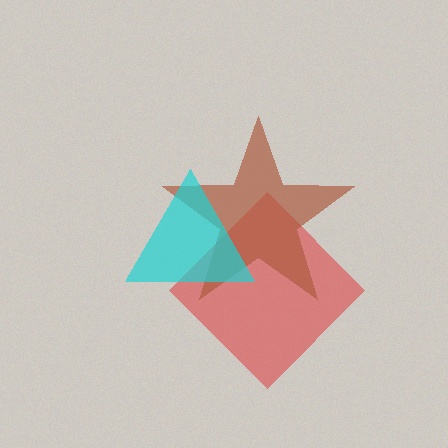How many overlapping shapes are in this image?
There are 3 overlapping shapes in the image.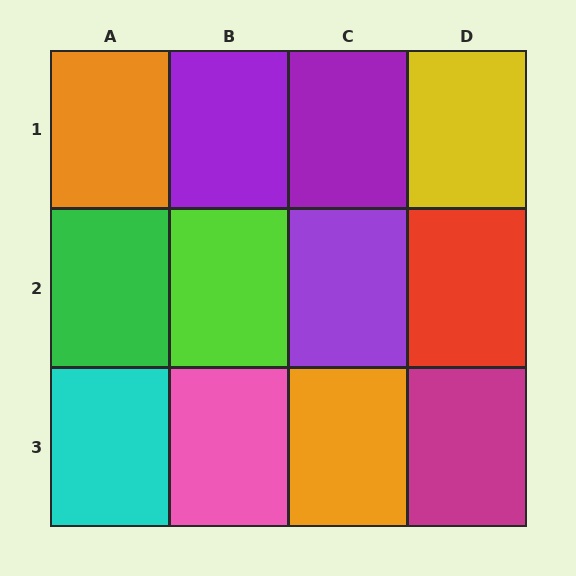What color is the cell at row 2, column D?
Red.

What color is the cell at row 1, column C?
Purple.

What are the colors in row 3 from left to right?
Cyan, pink, orange, magenta.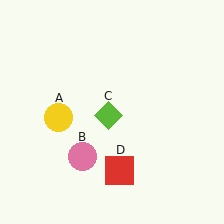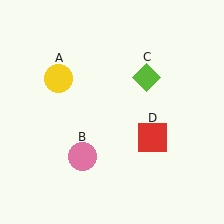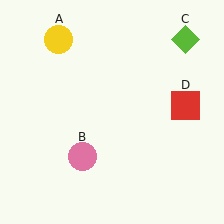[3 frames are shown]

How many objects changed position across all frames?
3 objects changed position: yellow circle (object A), lime diamond (object C), red square (object D).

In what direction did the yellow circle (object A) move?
The yellow circle (object A) moved up.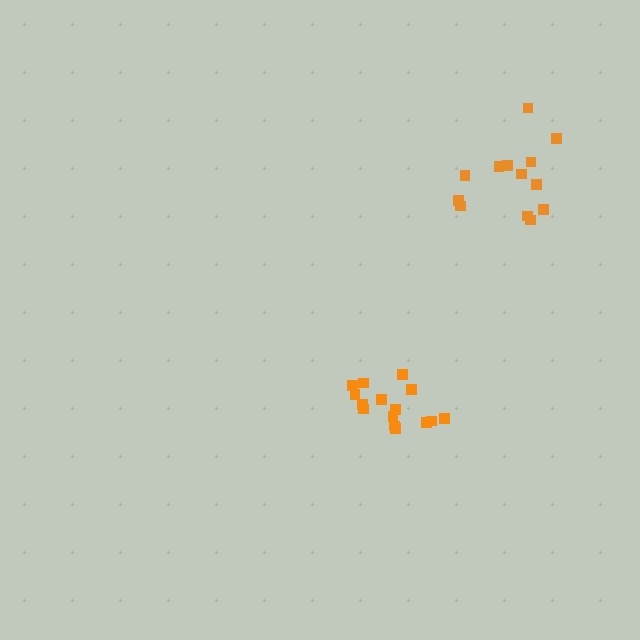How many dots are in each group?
Group 1: 13 dots, Group 2: 15 dots (28 total).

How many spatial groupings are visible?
There are 2 spatial groupings.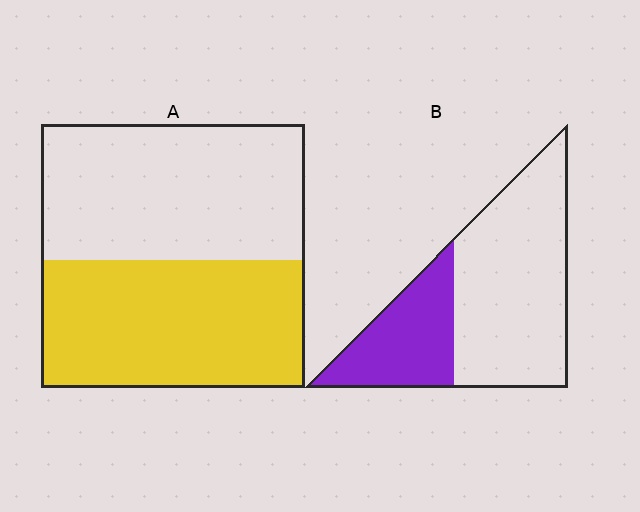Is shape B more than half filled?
No.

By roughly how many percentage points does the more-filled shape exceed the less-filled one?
By roughly 15 percentage points (A over B).